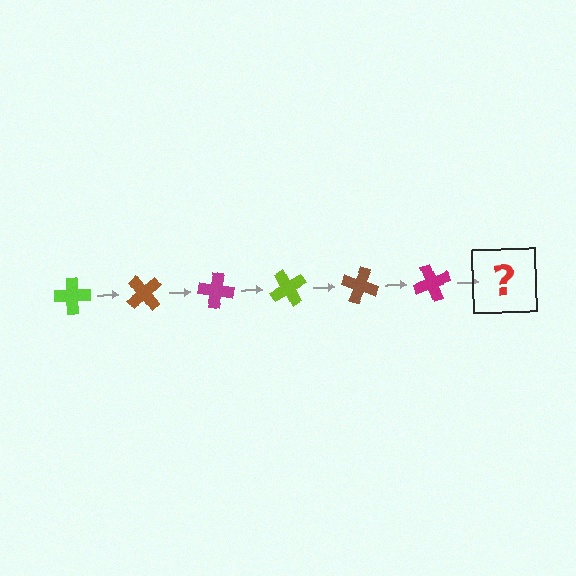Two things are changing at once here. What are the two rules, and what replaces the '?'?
The two rules are that it rotates 50 degrees each step and the color cycles through lime, brown, and magenta. The '?' should be a lime cross, rotated 300 degrees from the start.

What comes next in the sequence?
The next element should be a lime cross, rotated 300 degrees from the start.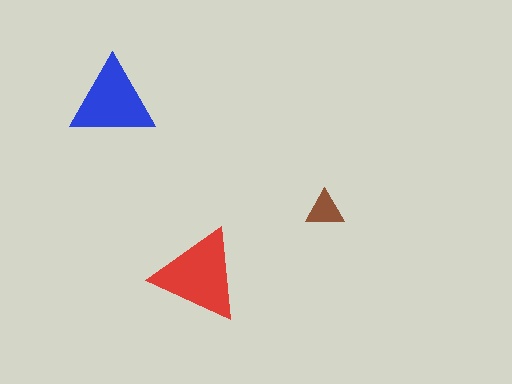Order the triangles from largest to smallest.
the red one, the blue one, the brown one.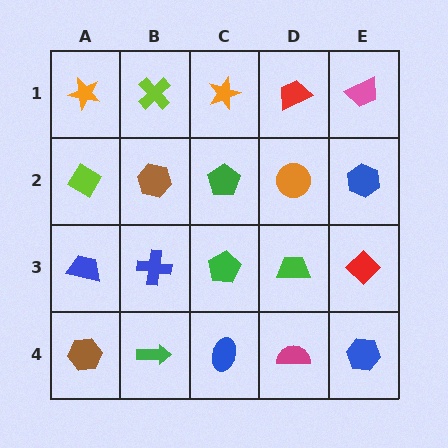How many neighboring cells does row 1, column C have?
3.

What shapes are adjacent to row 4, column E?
A red diamond (row 3, column E), a magenta semicircle (row 4, column D).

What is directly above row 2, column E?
A pink trapezoid.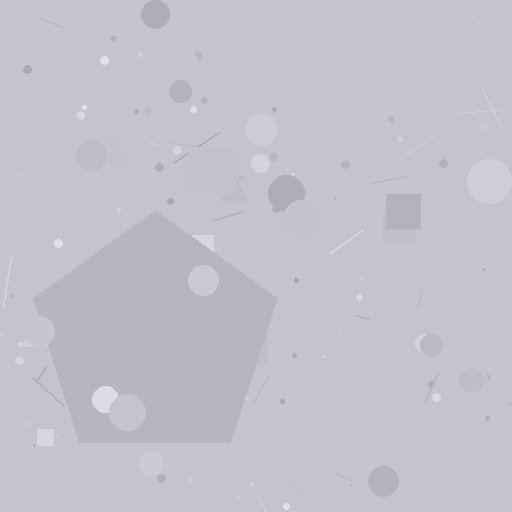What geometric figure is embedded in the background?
A pentagon is embedded in the background.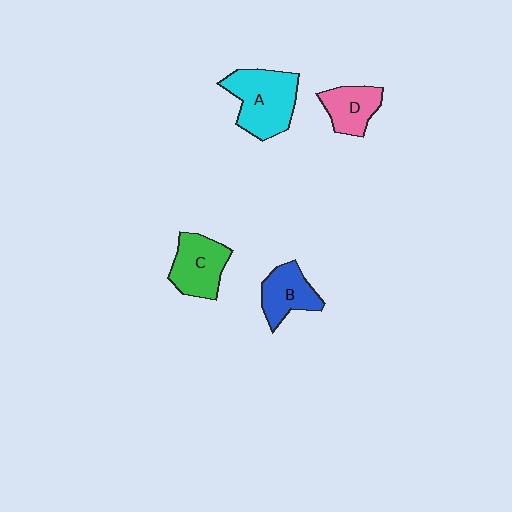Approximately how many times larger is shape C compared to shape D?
Approximately 1.3 times.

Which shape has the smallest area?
Shape D (pink).